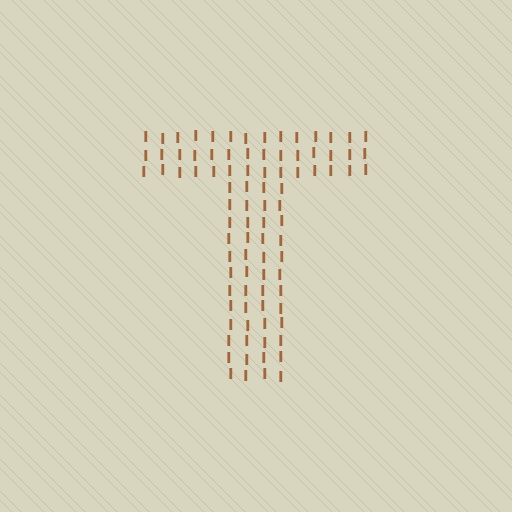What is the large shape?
The large shape is the letter T.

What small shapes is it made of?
It is made of small letter I's.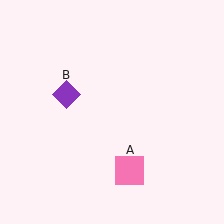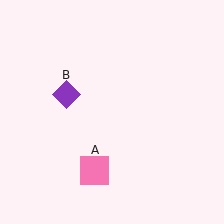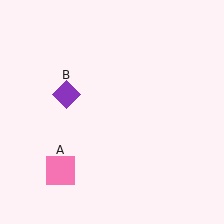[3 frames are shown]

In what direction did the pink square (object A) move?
The pink square (object A) moved left.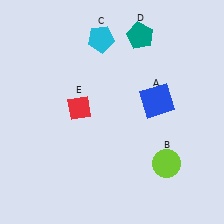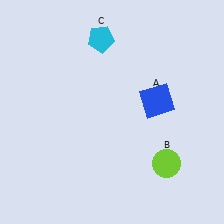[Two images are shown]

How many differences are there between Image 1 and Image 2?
There are 2 differences between the two images.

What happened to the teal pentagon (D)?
The teal pentagon (D) was removed in Image 2. It was in the top-right area of Image 1.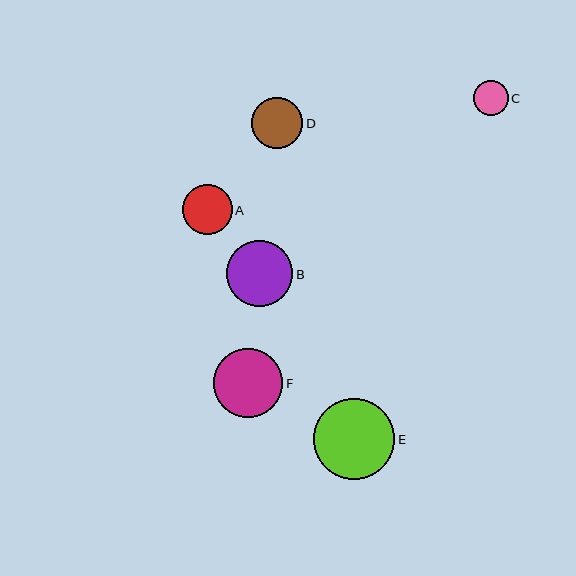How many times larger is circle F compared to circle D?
Circle F is approximately 1.4 times the size of circle D.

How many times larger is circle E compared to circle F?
Circle E is approximately 1.2 times the size of circle F.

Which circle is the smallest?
Circle C is the smallest with a size of approximately 35 pixels.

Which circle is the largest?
Circle E is the largest with a size of approximately 81 pixels.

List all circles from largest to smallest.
From largest to smallest: E, F, B, D, A, C.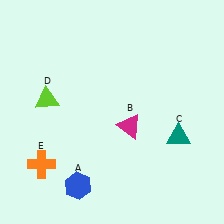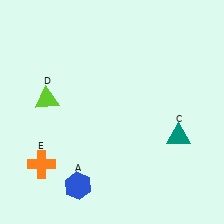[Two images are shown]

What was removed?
The magenta triangle (B) was removed in Image 2.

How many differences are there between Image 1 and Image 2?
There is 1 difference between the two images.